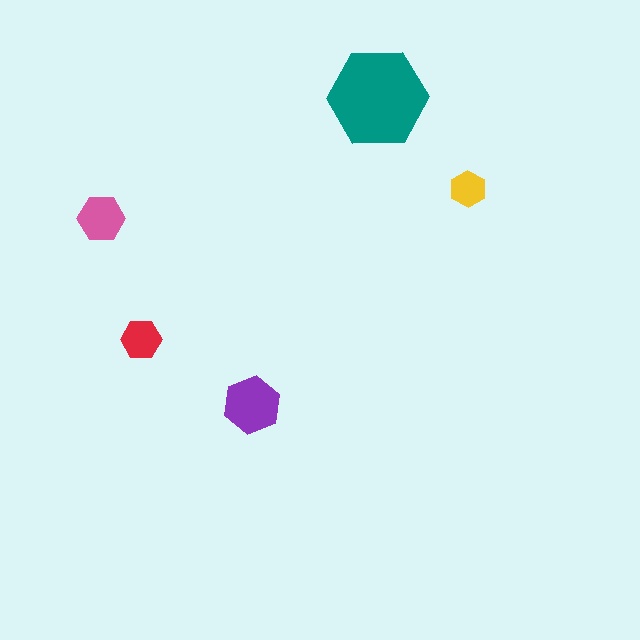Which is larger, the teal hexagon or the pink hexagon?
The teal one.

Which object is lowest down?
The purple hexagon is bottommost.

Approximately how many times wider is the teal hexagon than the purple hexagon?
About 1.5 times wider.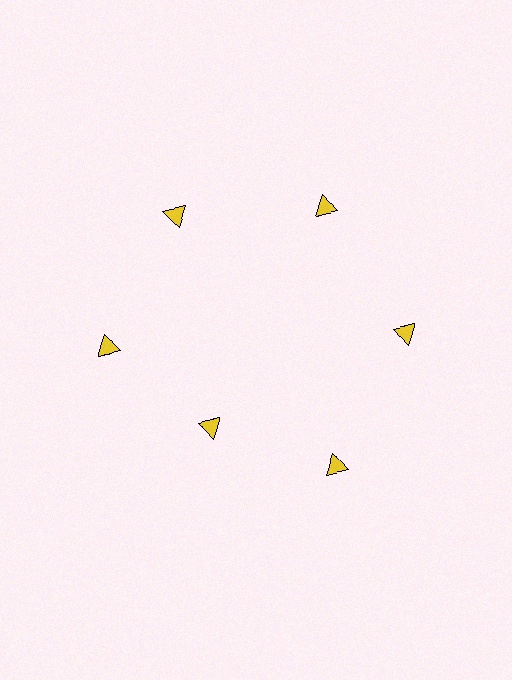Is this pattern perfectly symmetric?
No. The 6 yellow triangles are arranged in a ring, but one element near the 7 o'clock position is pulled inward toward the center, breaking the 6-fold rotational symmetry.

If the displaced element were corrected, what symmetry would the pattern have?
It would have 6-fold rotational symmetry — the pattern would map onto itself every 60 degrees.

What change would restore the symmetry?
The symmetry would be restored by moving it outward, back onto the ring so that all 6 triangles sit at equal angles and equal distance from the center.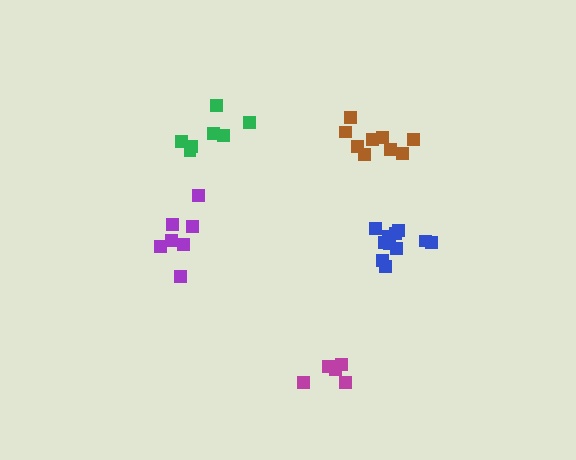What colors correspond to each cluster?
The clusters are colored: brown, blue, magenta, green, purple.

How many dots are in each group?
Group 1: 9 dots, Group 2: 11 dots, Group 3: 5 dots, Group 4: 7 dots, Group 5: 7 dots (39 total).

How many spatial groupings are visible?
There are 5 spatial groupings.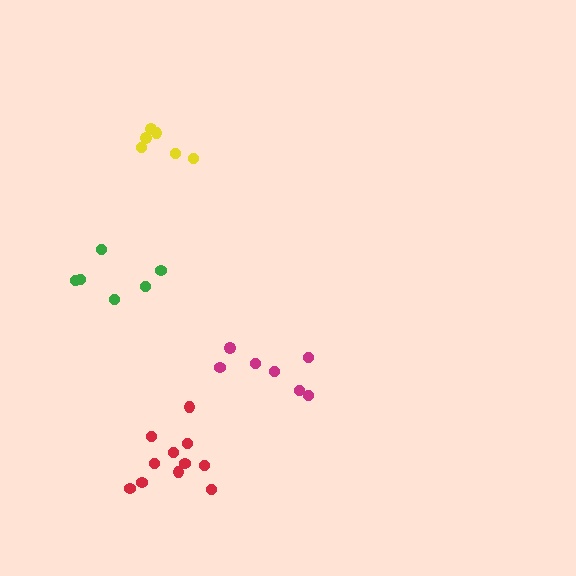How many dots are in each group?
Group 1: 11 dots, Group 2: 6 dots, Group 3: 7 dots, Group 4: 6 dots (30 total).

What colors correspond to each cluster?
The clusters are colored: red, yellow, magenta, green.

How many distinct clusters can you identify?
There are 4 distinct clusters.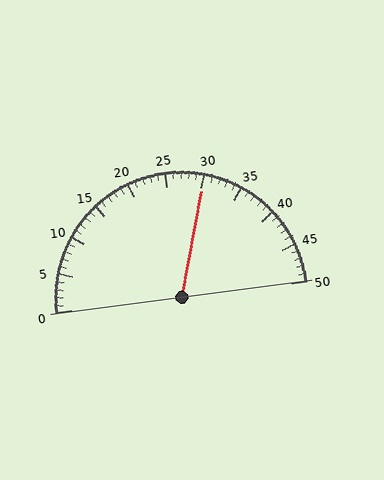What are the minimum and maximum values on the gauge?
The gauge ranges from 0 to 50.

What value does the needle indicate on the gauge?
The needle indicates approximately 30.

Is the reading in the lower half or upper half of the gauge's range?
The reading is in the upper half of the range (0 to 50).